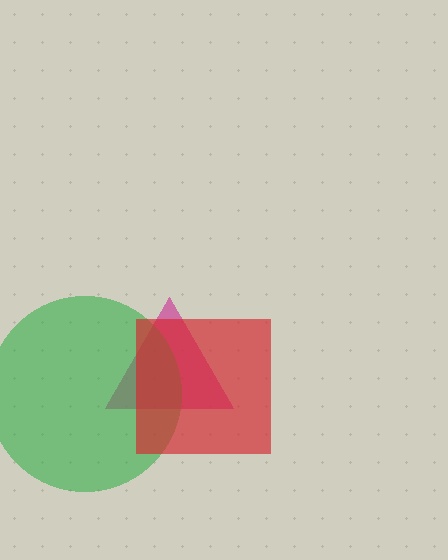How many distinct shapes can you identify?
There are 3 distinct shapes: a magenta triangle, a green circle, a red square.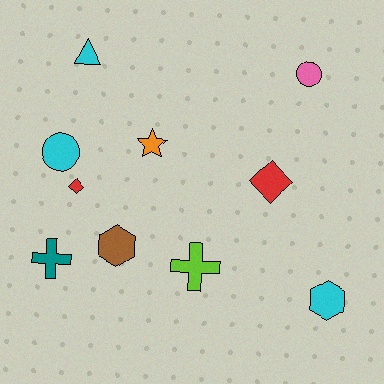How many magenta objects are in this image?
There are no magenta objects.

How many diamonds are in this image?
There are 2 diamonds.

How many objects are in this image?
There are 10 objects.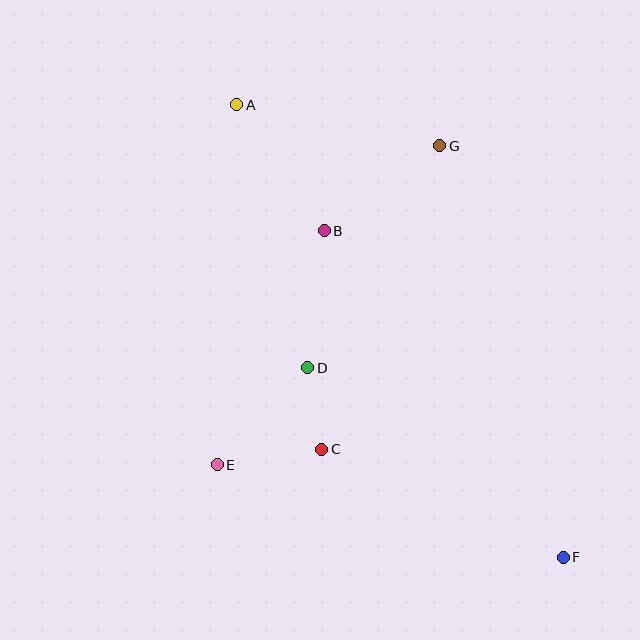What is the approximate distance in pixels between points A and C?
The distance between A and C is approximately 354 pixels.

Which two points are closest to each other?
Points C and D are closest to each other.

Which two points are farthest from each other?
Points A and F are farthest from each other.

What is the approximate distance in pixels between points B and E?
The distance between B and E is approximately 258 pixels.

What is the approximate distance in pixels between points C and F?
The distance between C and F is approximately 264 pixels.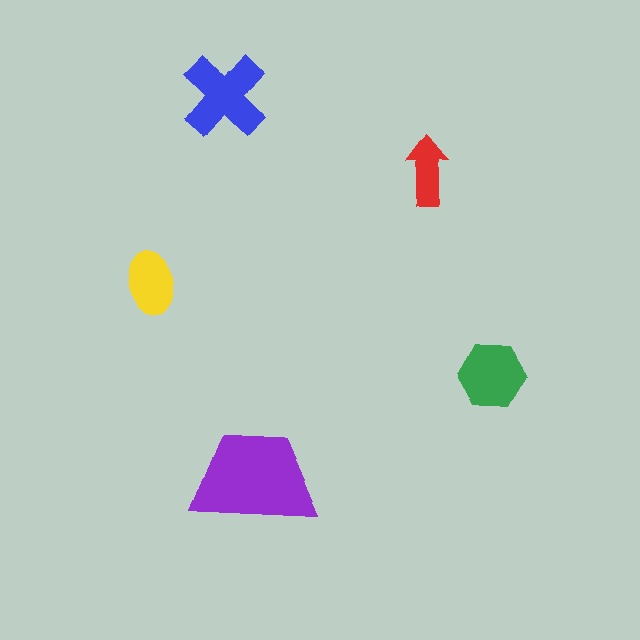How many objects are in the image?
There are 5 objects in the image.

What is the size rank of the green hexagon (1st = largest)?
3rd.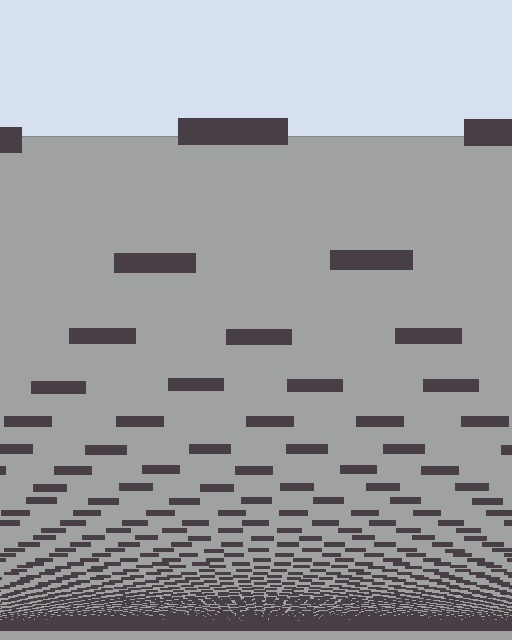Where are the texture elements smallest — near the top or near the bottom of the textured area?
Near the bottom.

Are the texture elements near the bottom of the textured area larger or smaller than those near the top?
Smaller. The gradient is inverted — elements near the bottom are smaller and denser.